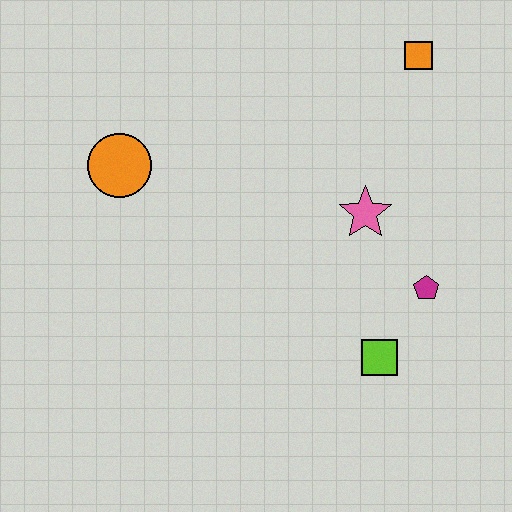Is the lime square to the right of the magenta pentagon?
No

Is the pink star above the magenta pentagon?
Yes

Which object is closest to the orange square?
The pink star is closest to the orange square.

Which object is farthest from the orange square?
The orange circle is farthest from the orange square.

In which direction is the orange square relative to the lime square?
The orange square is above the lime square.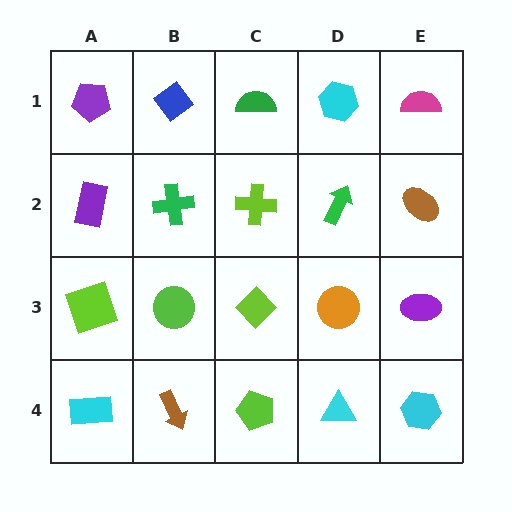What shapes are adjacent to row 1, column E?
A brown ellipse (row 2, column E), a cyan hexagon (row 1, column D).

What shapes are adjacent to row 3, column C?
A lime cross (row 2, column C), a lime pentagon (row 4, column C), a lime circle (row 3, column B), an orange circle (row 3, column D).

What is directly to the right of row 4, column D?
A cyan hexagon.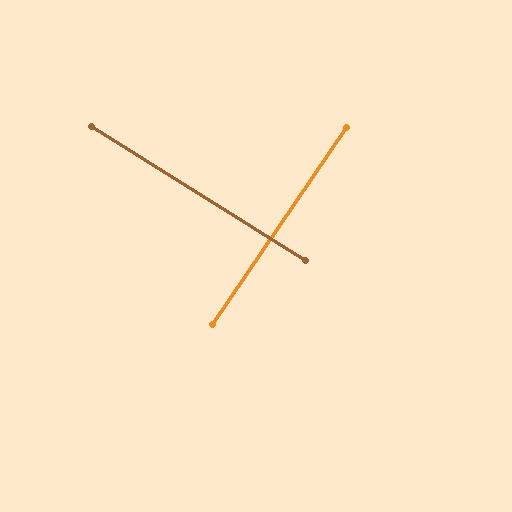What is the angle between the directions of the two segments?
Approximately 88 degrees.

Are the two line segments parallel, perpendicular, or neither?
Perpendicular — they meet at approximately 88°.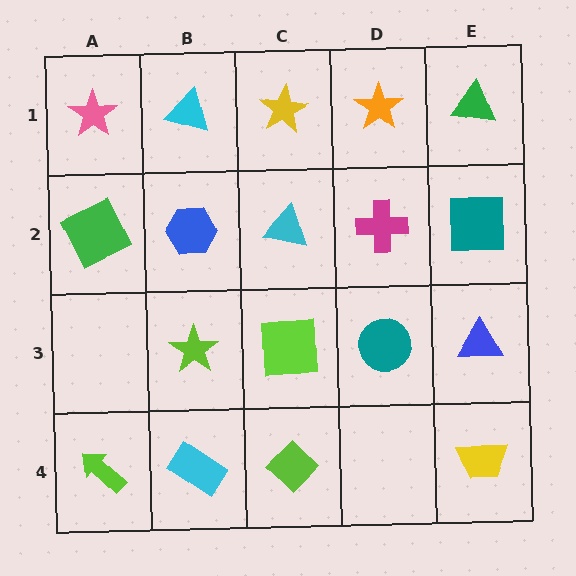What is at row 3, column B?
A lime star.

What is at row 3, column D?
A teal circle.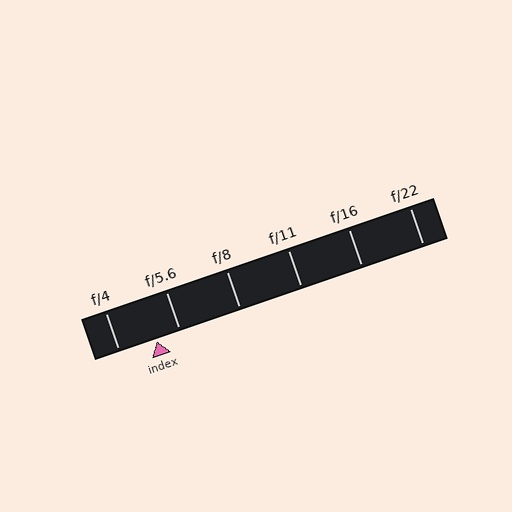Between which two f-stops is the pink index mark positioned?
The index mark is between f/4 and f/5.6.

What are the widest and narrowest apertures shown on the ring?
The widest aperture shown is f/4 and the narrowest is f/22.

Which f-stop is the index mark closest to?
The index mark is closest to f/5.6.